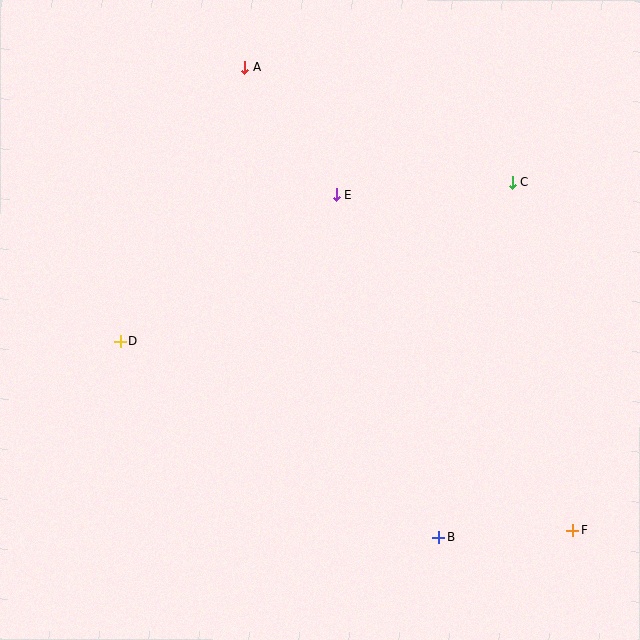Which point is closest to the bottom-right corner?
Point F is closest to the bottom-right corner.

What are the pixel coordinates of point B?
Point B is at (439, 537).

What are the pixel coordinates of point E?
Point E is at (336, 195).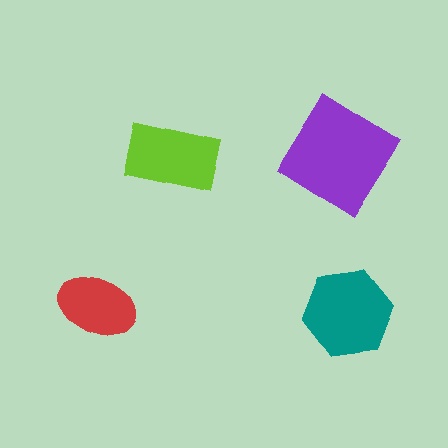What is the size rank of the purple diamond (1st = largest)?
1st.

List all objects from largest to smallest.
The purple diamond, the teal hexagon, the lime rectangle, the red ellipse.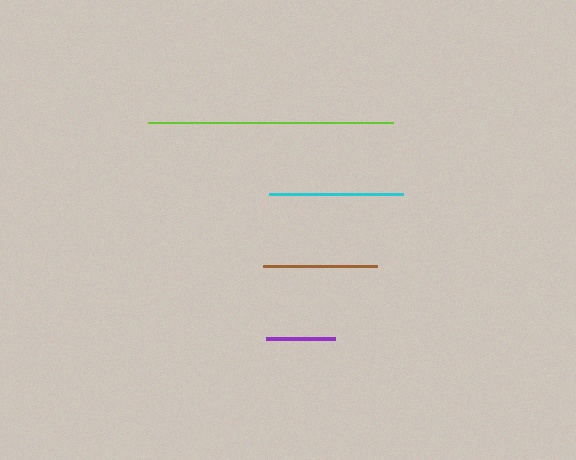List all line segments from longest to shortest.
From longest to shortest: lime, cyan, brown, purple.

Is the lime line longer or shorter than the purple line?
The lime line is longer than the purple line.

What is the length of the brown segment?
The brown segment is approximately 114 pixels long.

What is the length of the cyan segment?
The cyan segment is approximately 135 pixels long.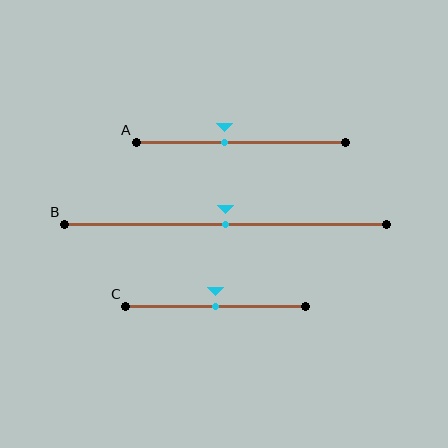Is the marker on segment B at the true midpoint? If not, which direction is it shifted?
Yes, the marker on segment B is at the true midpoint.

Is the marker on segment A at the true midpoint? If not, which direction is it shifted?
No, the marker on segment A is shifted to the left by about 8% of the segment length.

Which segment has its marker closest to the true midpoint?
Segment B has its marker closest to the true midpoint.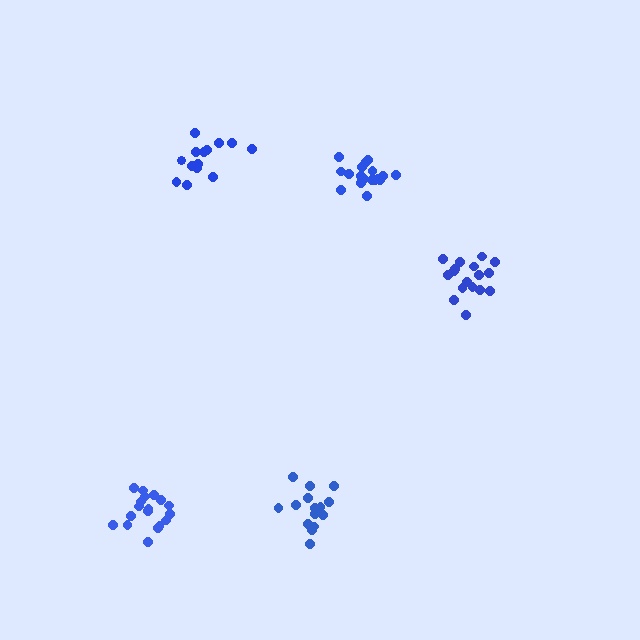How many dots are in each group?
Group 1: 15 dots, Group 2: 20 dots, Group 3: 15 dots, Group 4: 19 dots, Group 5: 17 dots (86 total).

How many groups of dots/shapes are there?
There are 5 groups.